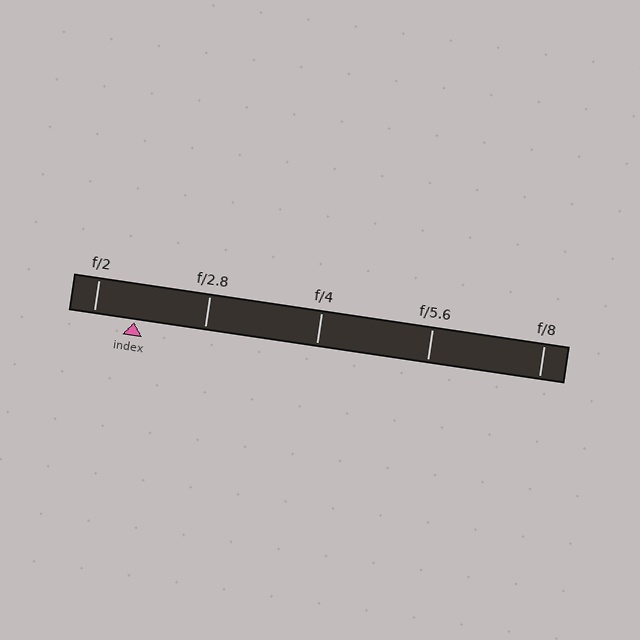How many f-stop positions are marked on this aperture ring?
There are 5 f-stop positions marked.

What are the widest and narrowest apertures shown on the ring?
The widest aperture shown is f/2 and the narrowest is f/8.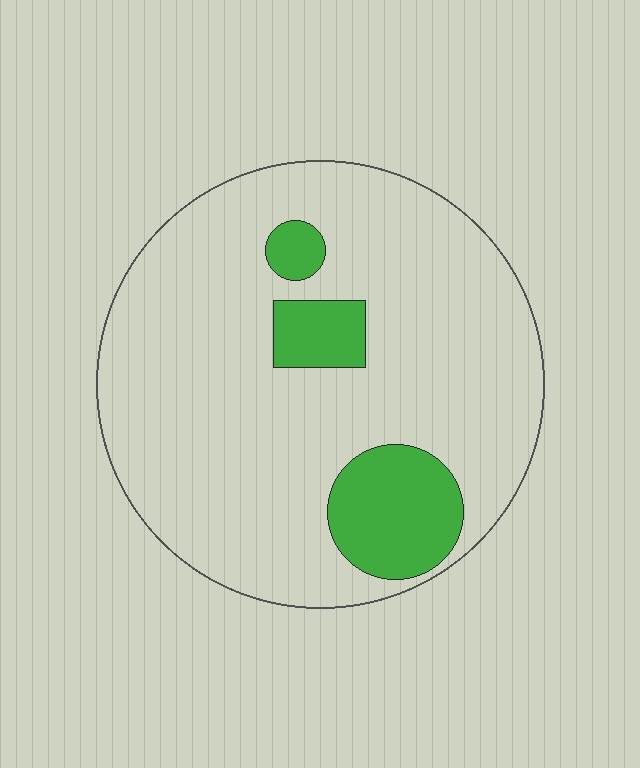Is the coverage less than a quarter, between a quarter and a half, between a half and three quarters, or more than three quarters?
Less than a quarter.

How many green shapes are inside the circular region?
3.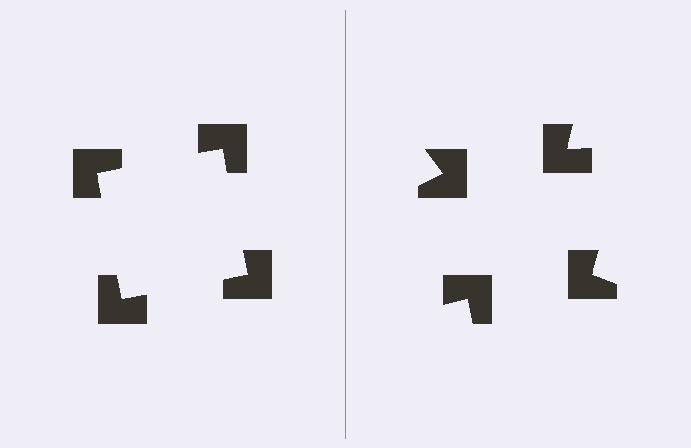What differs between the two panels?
The notched squares are positioned identically on both sides; only the wedge orientations differ. On the left they align to a square; on the right they are misaligned.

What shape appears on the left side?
An illusory square.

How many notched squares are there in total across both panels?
8 — 4 on each side.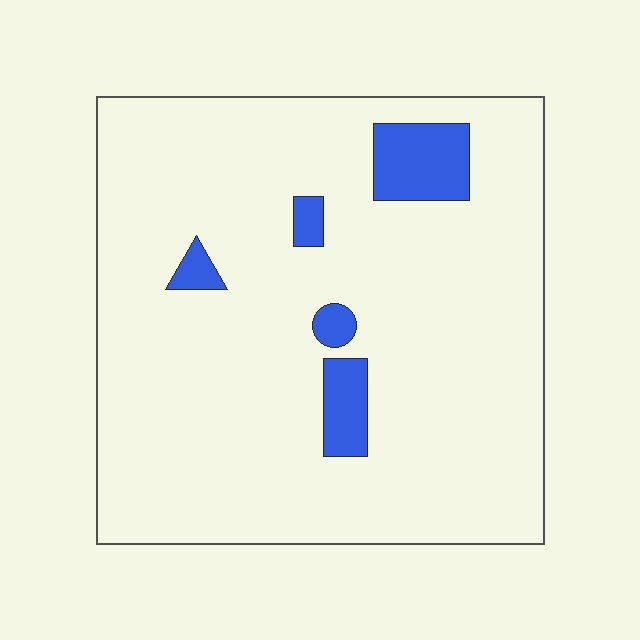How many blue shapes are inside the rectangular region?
5.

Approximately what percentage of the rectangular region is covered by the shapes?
Approximately 10%.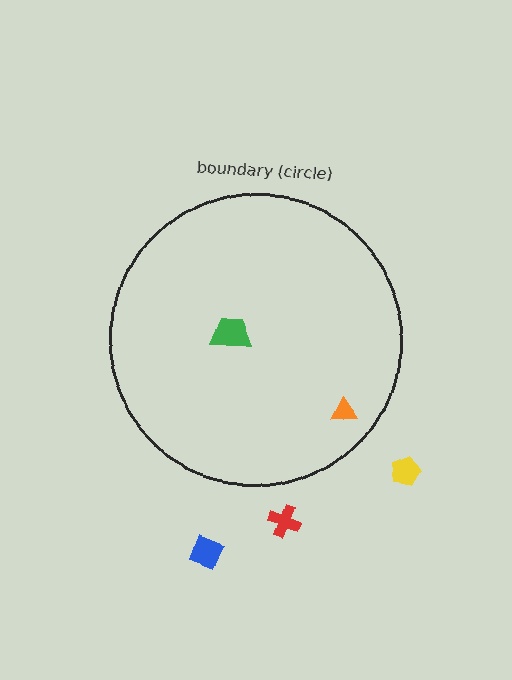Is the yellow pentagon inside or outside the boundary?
Outside.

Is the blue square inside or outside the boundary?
Outside.